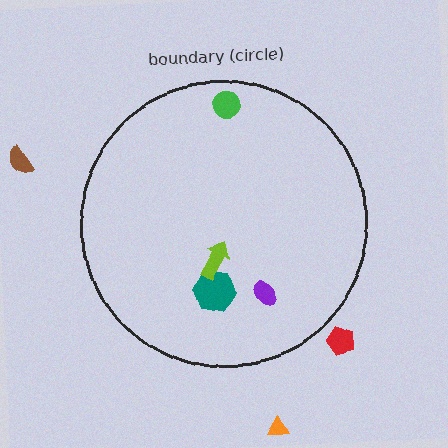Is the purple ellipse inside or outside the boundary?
Inside.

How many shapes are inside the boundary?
4 inside, 3 outside.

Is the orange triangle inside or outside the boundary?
Outside.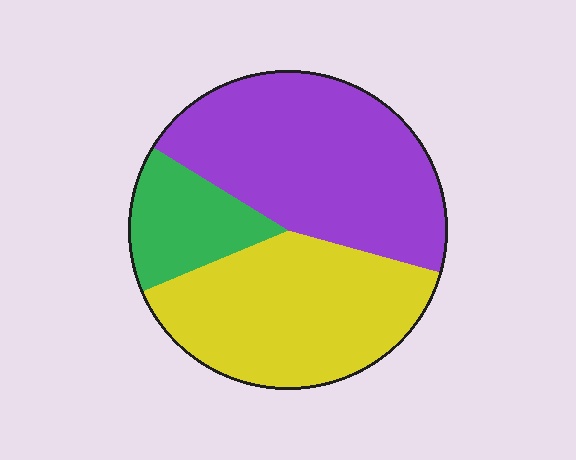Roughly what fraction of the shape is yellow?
Yellow covers about 40% of the shape.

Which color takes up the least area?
Green, at roughly 15%.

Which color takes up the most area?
Purple, at roughly 45%.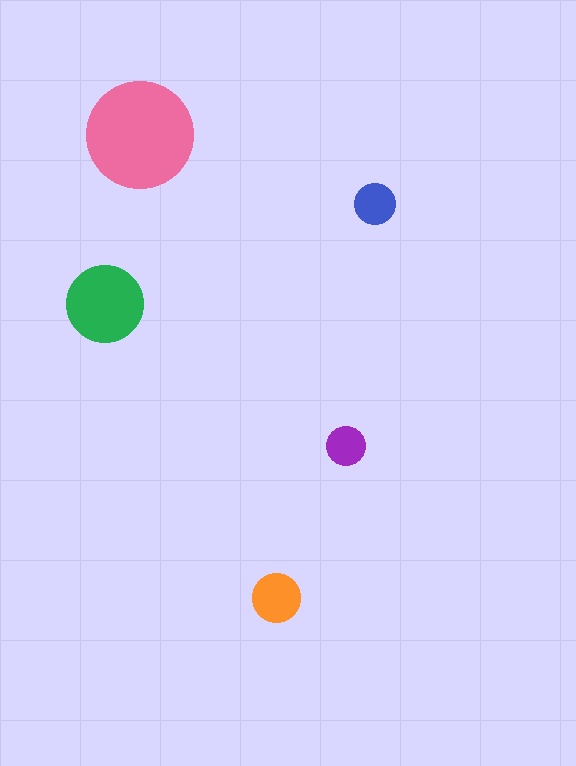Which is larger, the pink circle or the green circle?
The pink one.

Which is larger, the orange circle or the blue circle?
The orange one.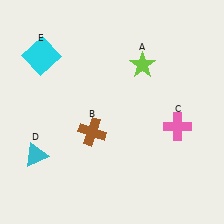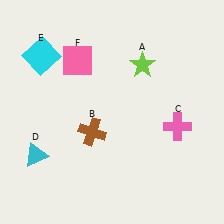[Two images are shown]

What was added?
A pink square (F) was added in Image 2.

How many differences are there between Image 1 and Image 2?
There is 1 difference between the two images.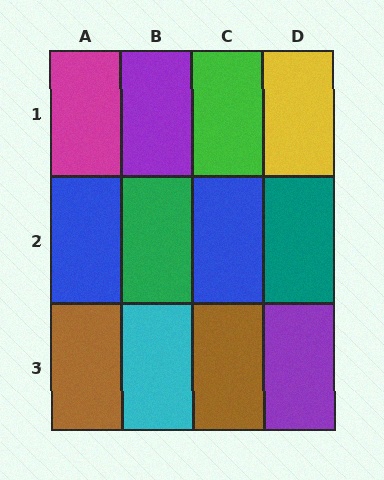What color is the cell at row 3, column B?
Cyan.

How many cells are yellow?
1 cell is yellow.